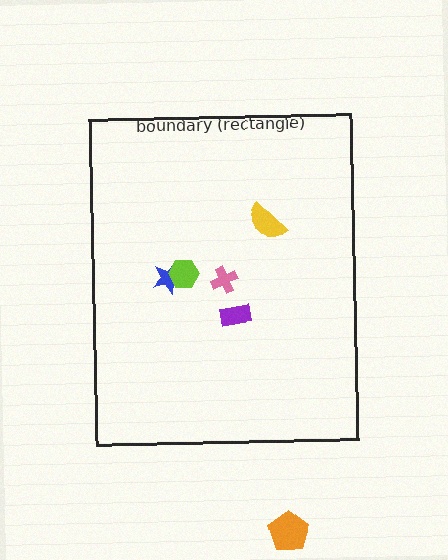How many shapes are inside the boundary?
5 inside, 1 outside.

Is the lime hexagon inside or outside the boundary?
Inside.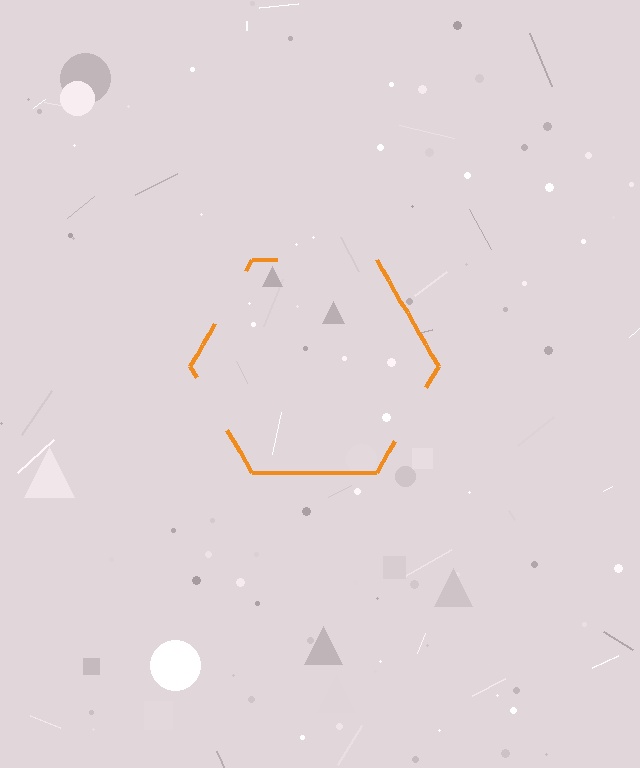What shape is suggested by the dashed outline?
The dashed outline suggests a hexagon.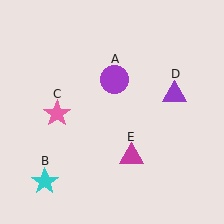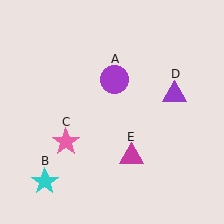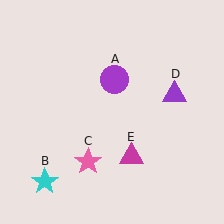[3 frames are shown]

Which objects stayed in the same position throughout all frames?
Purple circle (object A) and cyan star (object B) and purple triangle (object D) and magenta triangle (object E) remained stationary.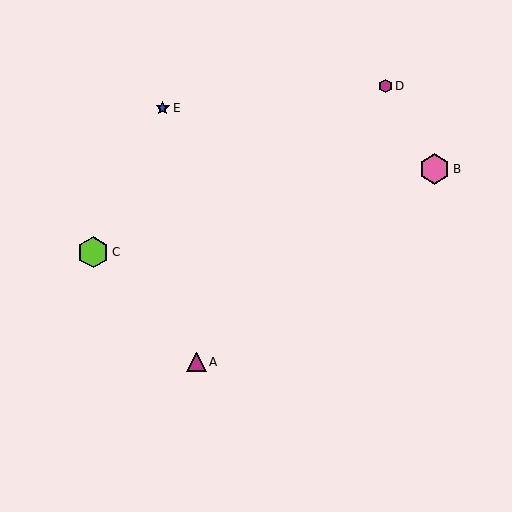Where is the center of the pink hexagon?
The center of the pink hexagon is at (435, 169).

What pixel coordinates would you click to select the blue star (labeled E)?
Click at (163, 108) to select the blue star E.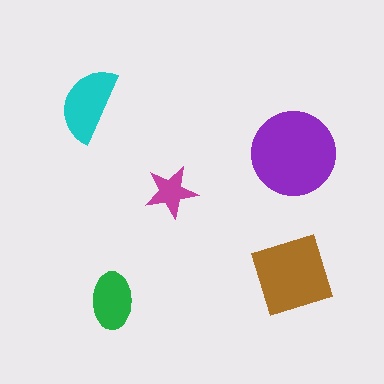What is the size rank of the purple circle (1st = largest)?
1st.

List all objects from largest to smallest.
The purple circle, the brown diamond, the cyan semicircle, the green ellipse, the magenta star.